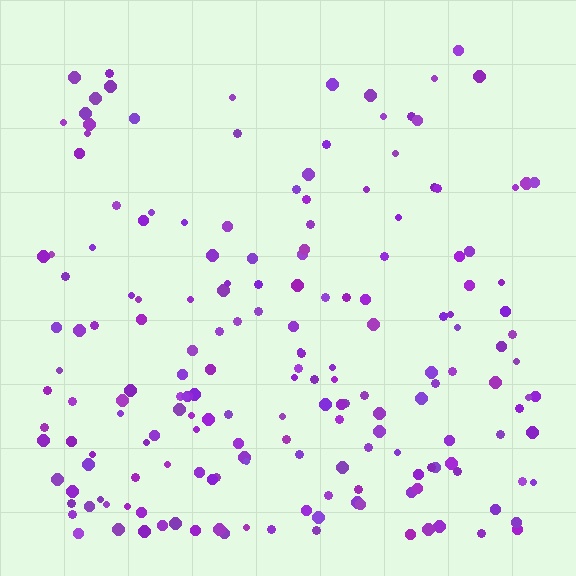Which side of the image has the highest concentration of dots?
The bottom.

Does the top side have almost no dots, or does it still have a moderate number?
Still a moderate number, just noticeably fewer than the bottom.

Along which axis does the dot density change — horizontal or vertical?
Vertical.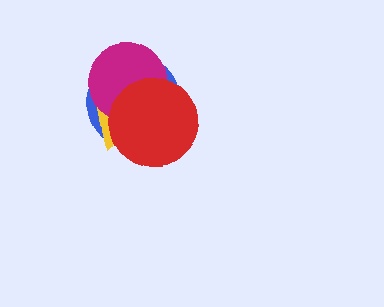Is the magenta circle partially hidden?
Yes, it is partially covered by another shape.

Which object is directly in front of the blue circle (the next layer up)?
The yellow triangle is directly in front of the blue circle.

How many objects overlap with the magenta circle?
3 objects overlap with the magenta circle.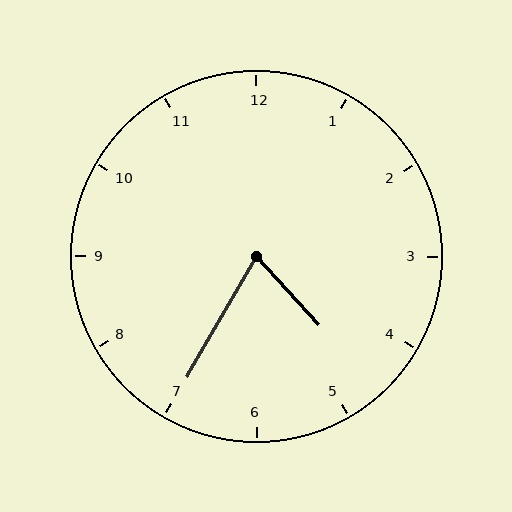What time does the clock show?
4:35.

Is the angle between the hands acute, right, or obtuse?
It is acute.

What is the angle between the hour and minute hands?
Approximately 72 degrees.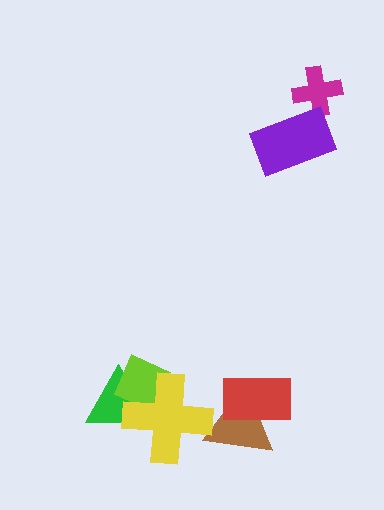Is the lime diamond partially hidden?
Yes, it is partially covered by another shape.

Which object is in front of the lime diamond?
The yellow cross is in front of the lime diamond.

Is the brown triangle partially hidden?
Yes, it is partially covered by another shape.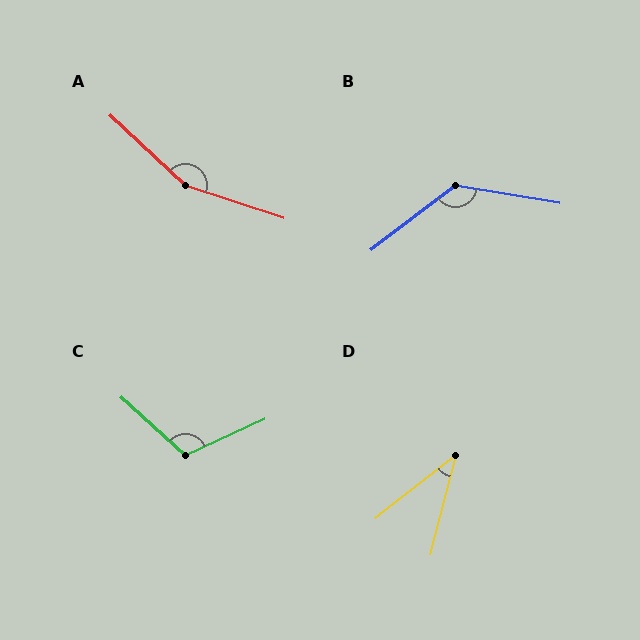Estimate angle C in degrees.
Approximately 113 degrees.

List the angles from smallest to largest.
D (37°), C (113°), B (134°), A (155°).